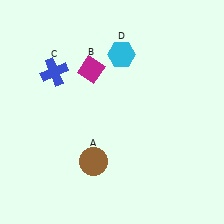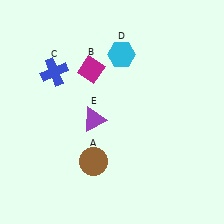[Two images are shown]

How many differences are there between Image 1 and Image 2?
There is 1 difference between the two images.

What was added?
A purple triangle (E) was added in Image 2.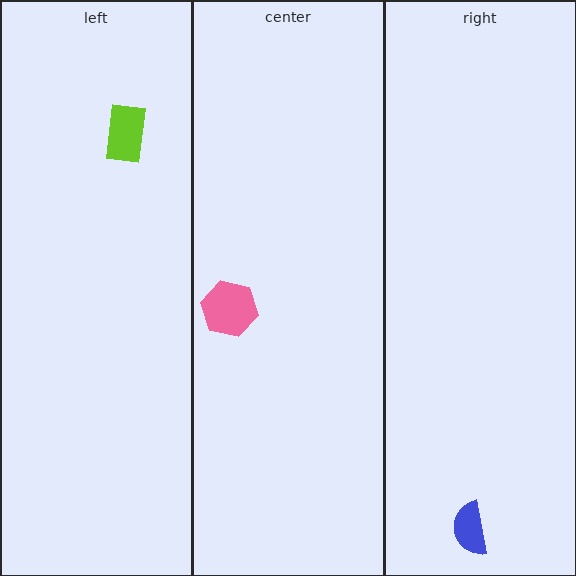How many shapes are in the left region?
1.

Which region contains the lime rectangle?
The left region.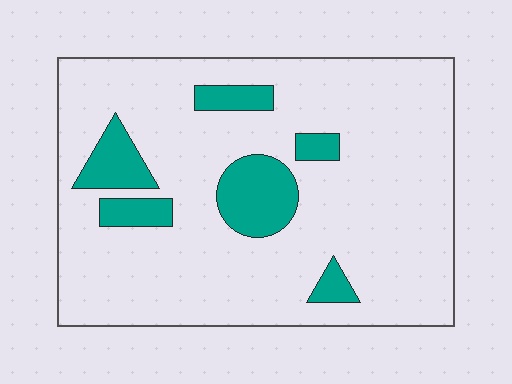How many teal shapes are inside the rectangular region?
6.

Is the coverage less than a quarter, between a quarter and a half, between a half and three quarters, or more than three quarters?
Less than a quarter.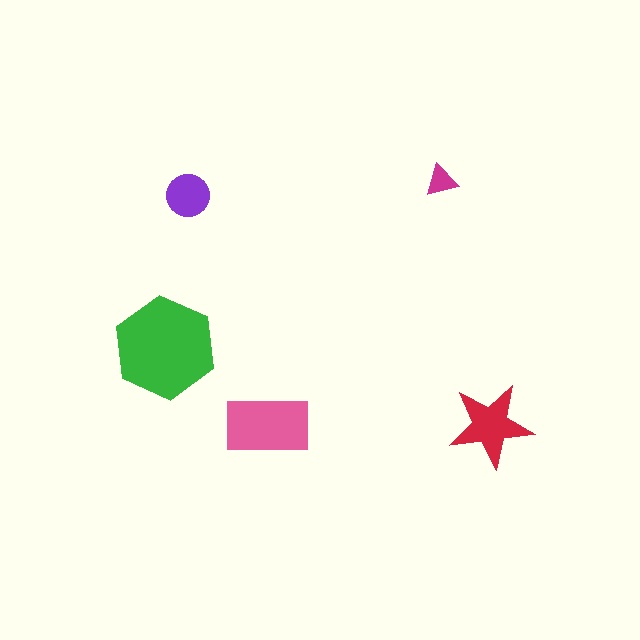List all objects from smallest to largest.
The magenta triangle, the purple circle, the red star, the pink rectangle, the green hexagon.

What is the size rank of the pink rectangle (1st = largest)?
2nd.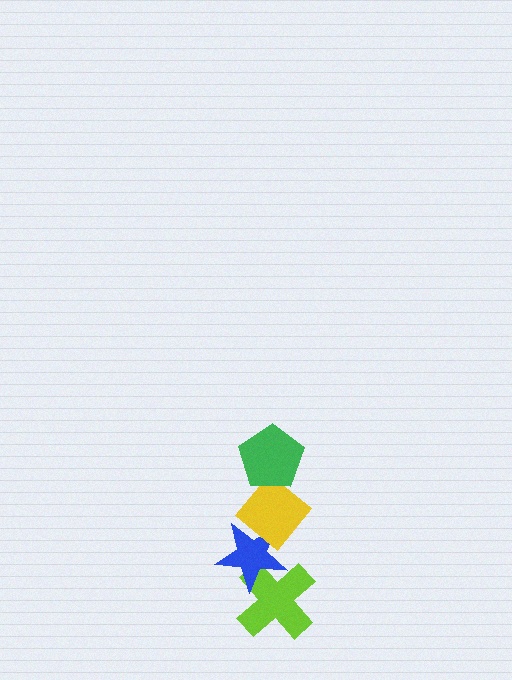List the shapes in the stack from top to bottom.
From top to bottom: the green pentagon, the yellow diamond, the blue star, the lime cross.